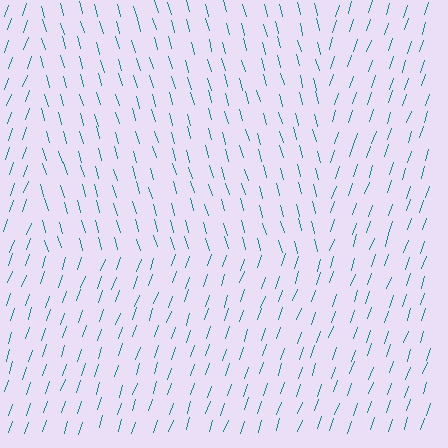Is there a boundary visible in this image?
Yes, there is a texture boundary formed by a change in line orientation.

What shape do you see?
I see a rectangle.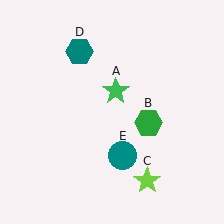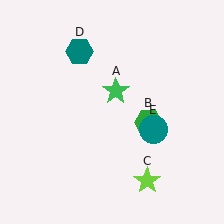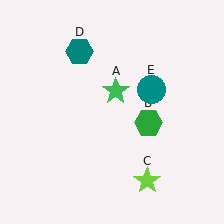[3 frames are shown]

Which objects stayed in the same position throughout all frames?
Green star (object A) and green hexagon (object B) and lime star (object C) and teal hexagon (object D) remained stationary.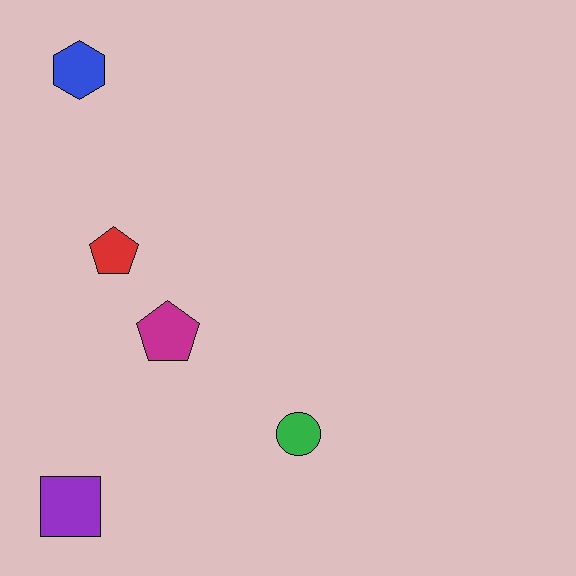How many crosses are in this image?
There are no crosses.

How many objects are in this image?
There are 5 objects.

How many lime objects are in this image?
There are no lime objects.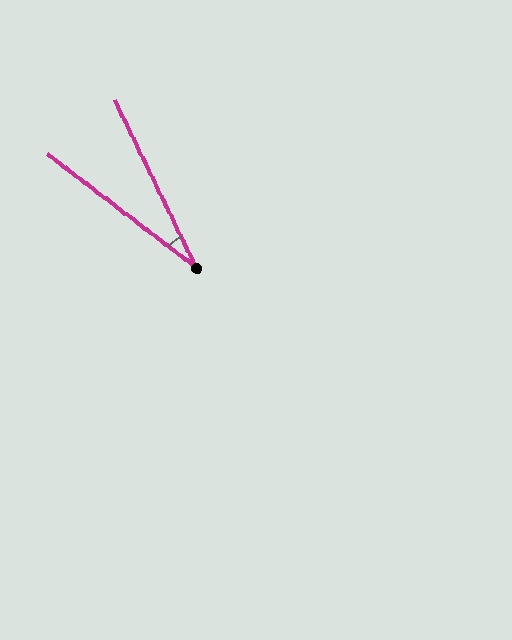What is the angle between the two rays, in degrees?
Approximately 27 degrees.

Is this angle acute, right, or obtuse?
It is acute.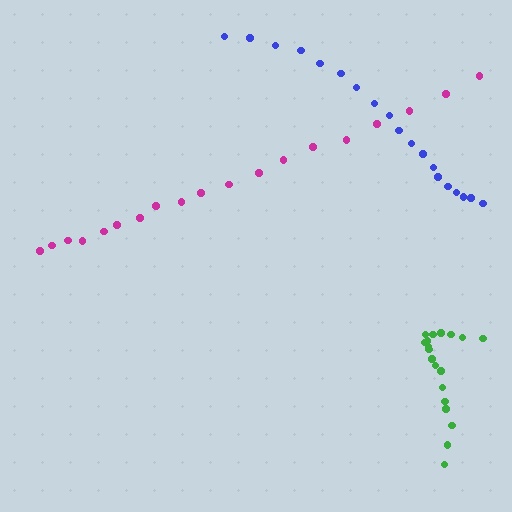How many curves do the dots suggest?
There are 3 distinct paths.